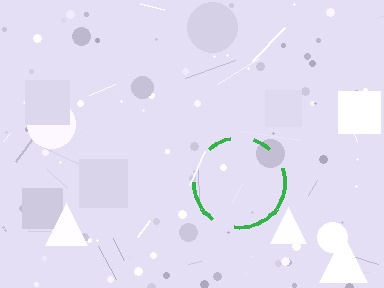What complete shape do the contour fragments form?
The contour fragments form a circle.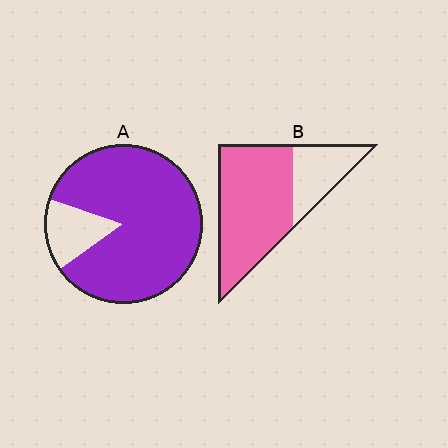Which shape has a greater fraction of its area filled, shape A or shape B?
Shape A.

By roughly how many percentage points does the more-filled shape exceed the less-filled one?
By roughly 15 percentage points (A over B).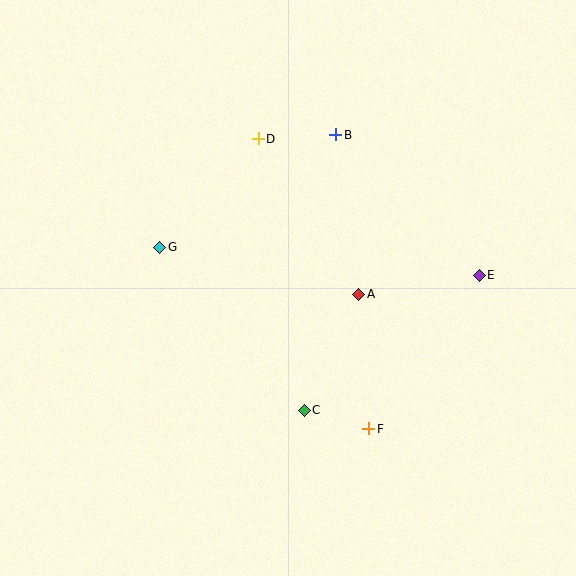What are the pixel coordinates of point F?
Point F is at (369, 429).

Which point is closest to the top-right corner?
Point B is closest to the top-right corner.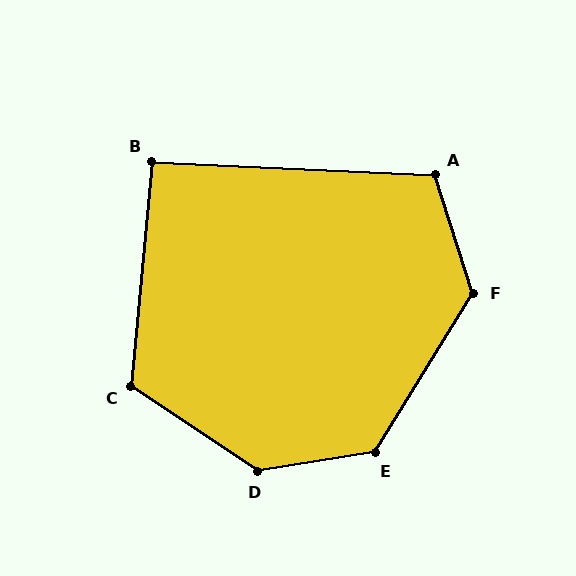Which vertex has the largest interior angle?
D, at approximately 137 degrees.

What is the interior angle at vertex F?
Approximately 130 degrees (obtuse).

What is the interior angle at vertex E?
Approximately 131 degrees (obtuse).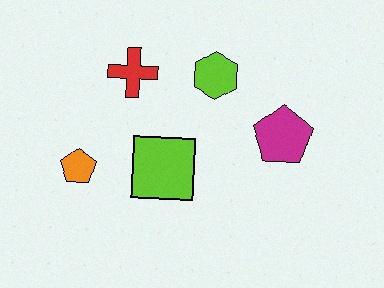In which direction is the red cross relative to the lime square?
The red cross is above the lime square.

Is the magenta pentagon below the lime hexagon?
Yes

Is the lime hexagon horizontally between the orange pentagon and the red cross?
No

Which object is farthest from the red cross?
The magenta pentagon is farthest from the red cross.